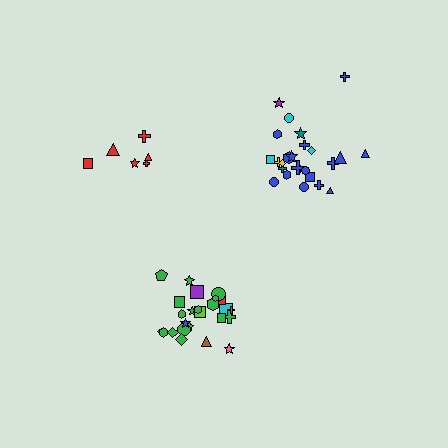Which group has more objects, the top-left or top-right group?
The top-right group.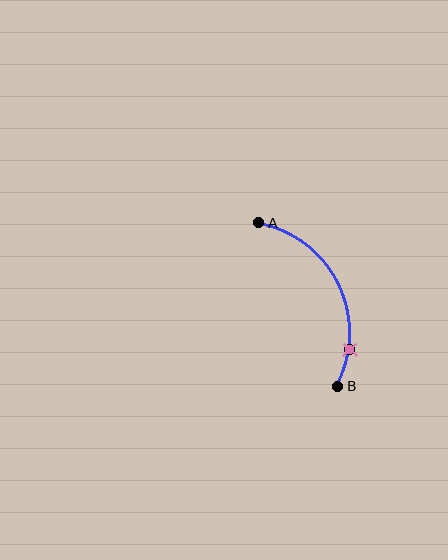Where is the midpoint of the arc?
The arc midpoint is the point on the curve farthest from the straight line joining A and B. It sits to the right of that line.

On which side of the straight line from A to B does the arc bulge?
The arc bulges to the right of the straight line connecting A and B.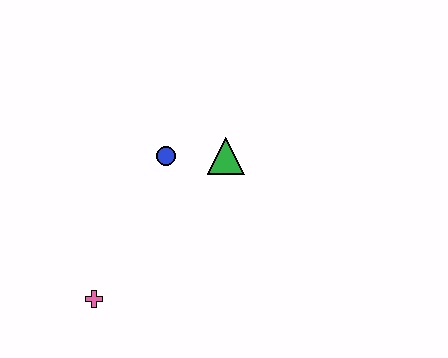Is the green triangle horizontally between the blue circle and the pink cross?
No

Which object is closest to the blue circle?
The green triangle is closest to the blue circle.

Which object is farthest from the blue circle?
The pink cross is farthest from the blue circle.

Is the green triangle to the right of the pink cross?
Yes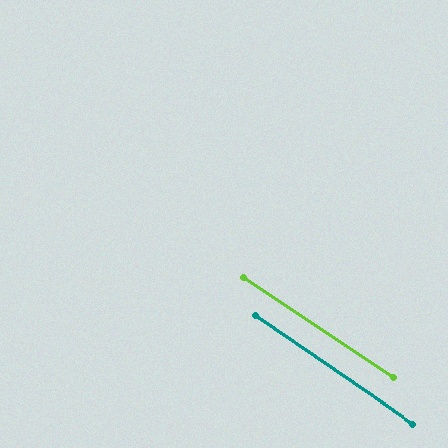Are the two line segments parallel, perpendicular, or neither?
Parallel — their directions differ by only 0.4°.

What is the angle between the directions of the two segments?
Approximately 0 degrees.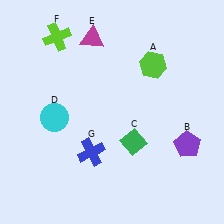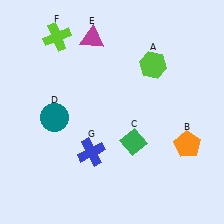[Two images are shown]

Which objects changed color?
B changed from purple to orange. D changed from cyan to teal.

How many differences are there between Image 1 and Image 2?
There are 2 differences between the two images.